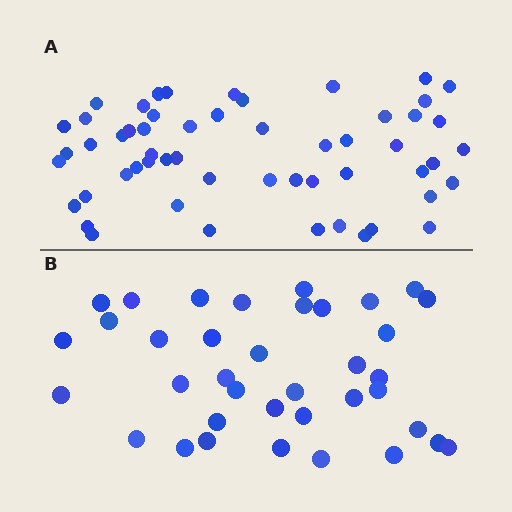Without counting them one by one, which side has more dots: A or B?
Region A (the top region) has more dots.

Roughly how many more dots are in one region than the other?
Region A has approximately 20 more dots than region B.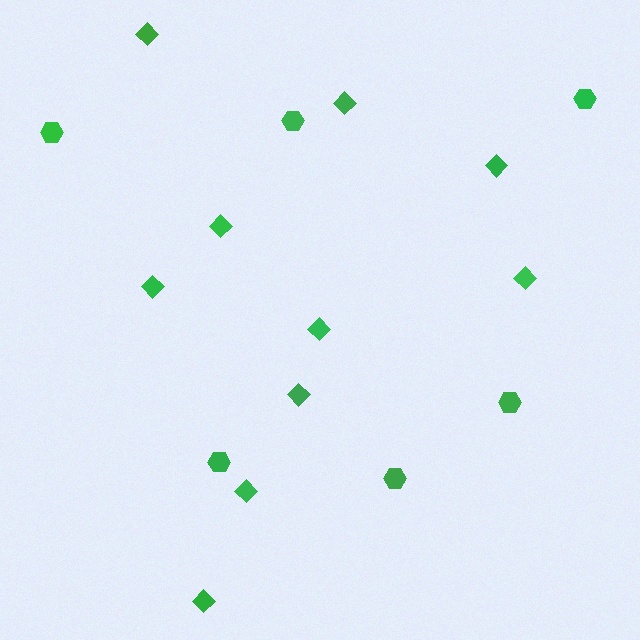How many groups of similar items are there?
There are 2 groups: one group of hexagons (6) and one group of diamonds (10).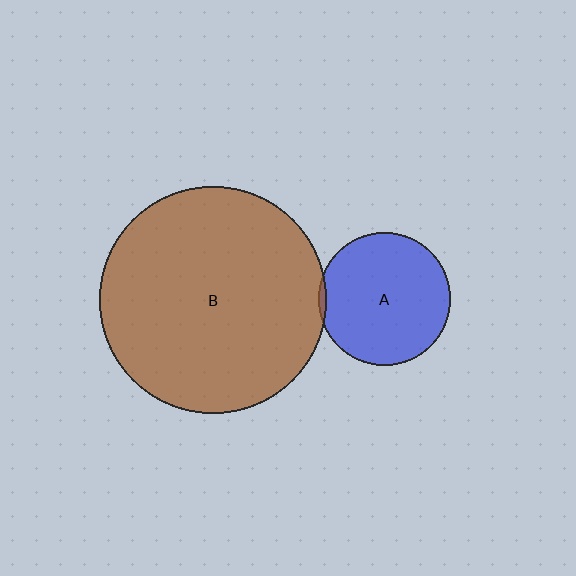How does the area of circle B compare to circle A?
Approximately 2.9 times.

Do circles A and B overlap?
Yes.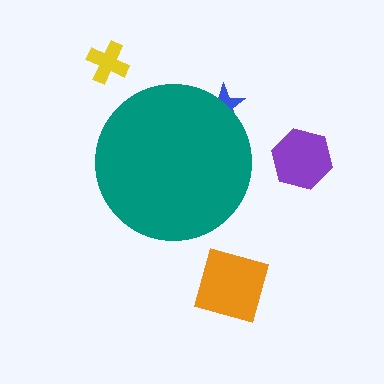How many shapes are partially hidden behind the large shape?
1 shape is partially hidden.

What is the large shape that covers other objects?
A teal circle.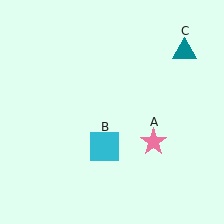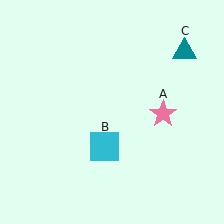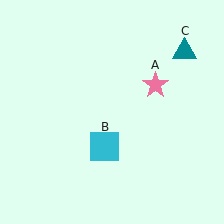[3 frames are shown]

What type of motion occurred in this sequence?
The pink star (object A) rotated counterclockwise around the center of the scene.